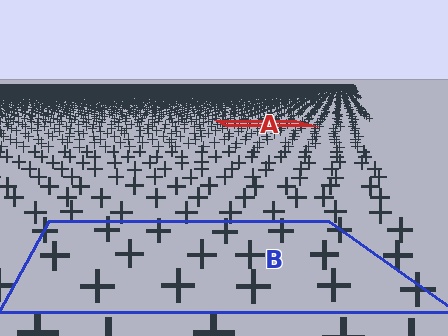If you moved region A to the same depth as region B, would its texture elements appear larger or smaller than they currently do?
They would appear larger. At a closer depth, the same texture elements are projected at a bigger on-screen size.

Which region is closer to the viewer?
Region B is closer. The texture elements there are larger and more spread out.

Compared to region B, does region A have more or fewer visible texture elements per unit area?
Region A has more texture elements per unit area — they are packed more densely because it is farther away.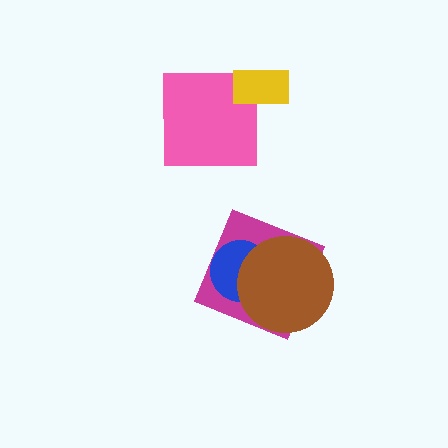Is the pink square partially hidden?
Yes, it is partially covered by another shape.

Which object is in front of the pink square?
The yellow rectangle is in front of the pink square.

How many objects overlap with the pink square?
1 object overlaps with the pink square.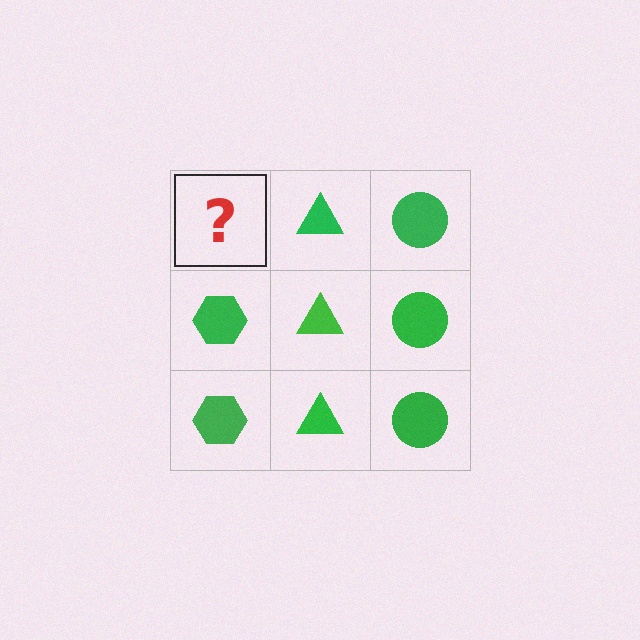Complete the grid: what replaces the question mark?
The question mark should be replaced with a green hexagon.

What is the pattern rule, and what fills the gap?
The rule is that each column has a consistent shape. The gap should be filled with a green hexagon.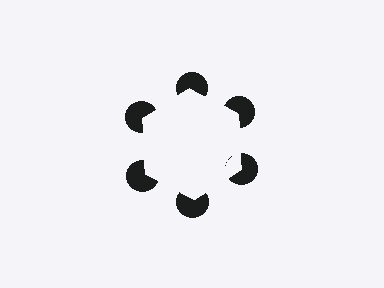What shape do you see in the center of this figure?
An illusory hexagon — its edges are inferred from the aligned wedge cuts in the pac-man discs, not physically drawn.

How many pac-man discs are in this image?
There are 6 — one at each vertex of the illusory hexagon.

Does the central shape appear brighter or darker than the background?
It typically appears slightly brighter than the background, even though no actual brightness change is drawn.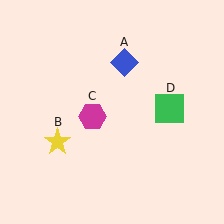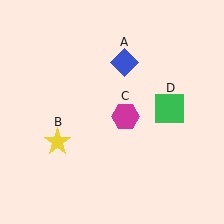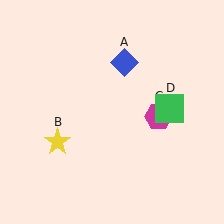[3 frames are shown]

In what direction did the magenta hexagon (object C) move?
The magenta hexagon (object C) moved right.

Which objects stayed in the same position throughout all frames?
Blue diamond (object A) and yellow star (object B) and green square (object D) remained stationary.